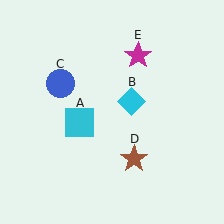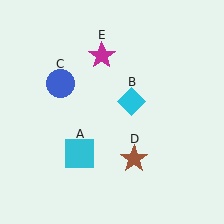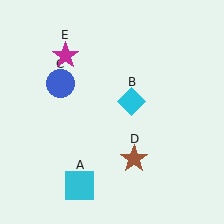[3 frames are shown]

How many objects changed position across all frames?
2 objects changed position: cyan square (object A), magenta star (object E).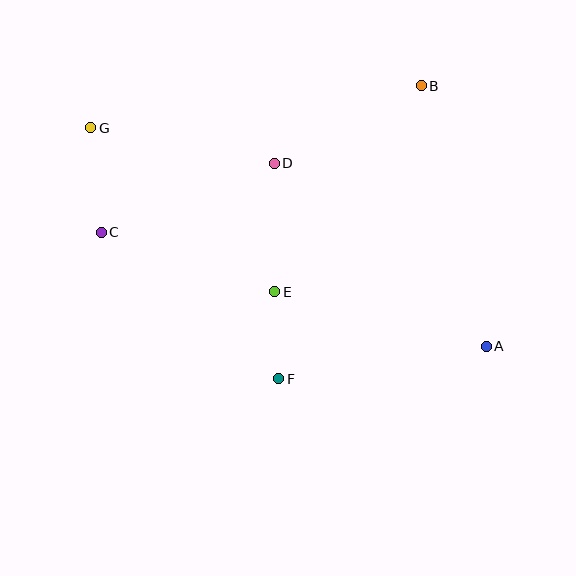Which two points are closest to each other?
Points E and F are closest to each other.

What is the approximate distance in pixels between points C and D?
The distance between C and D is approximately 186 pixels.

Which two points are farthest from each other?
Points A and G are farthest from each other.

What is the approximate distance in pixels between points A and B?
The distance between A and B is approximately 268 pixels.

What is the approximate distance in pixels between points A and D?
The distance between A and D is approximately 280 pixels.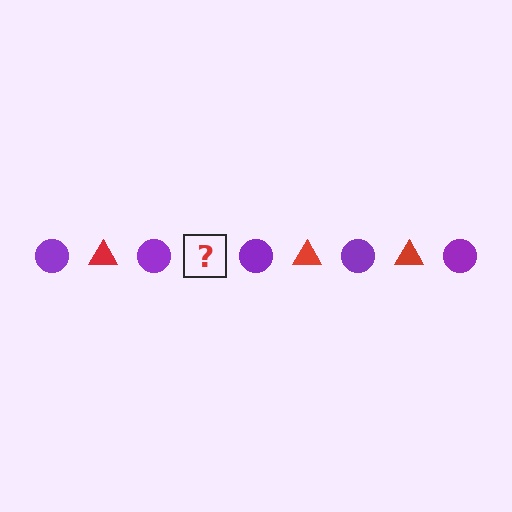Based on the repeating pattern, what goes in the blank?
The blank should be a red triangle.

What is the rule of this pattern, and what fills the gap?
The rule is that the pattern alternates between purple circle and red triangle. The gap should be filled with a red triangle.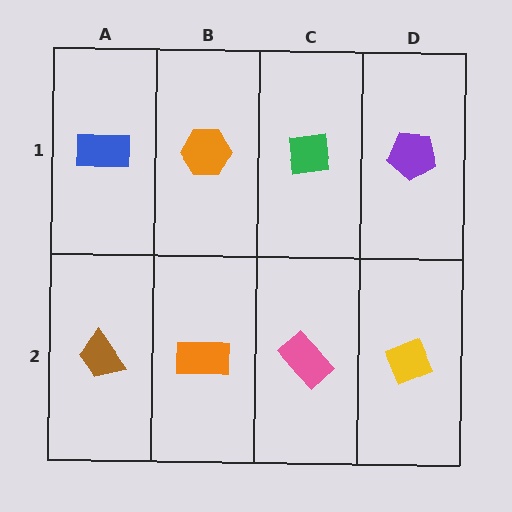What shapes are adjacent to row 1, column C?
A pink rectangle (row 2, column C), an orange hexagon (row 1, column B), a purple pentagon (row 1, column D).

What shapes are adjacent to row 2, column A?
A blue rectangle (row 1, column A), an orange rectangle (row 2, column B).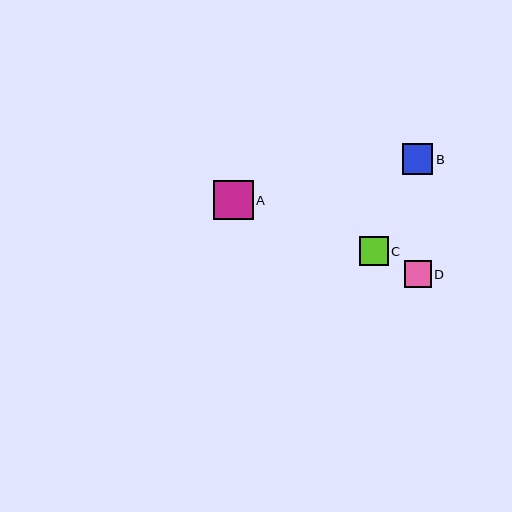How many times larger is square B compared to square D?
Square B is approximately 1.1 times the size of square D.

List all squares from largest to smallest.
From largest to smallest: A, B, C, D.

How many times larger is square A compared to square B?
Square A is approximately 1.3 times the size of square B.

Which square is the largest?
Square A is the largest with a size of approximately 39 pixels.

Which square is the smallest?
Square D is the smallest with a size of approximately 27 pixels.